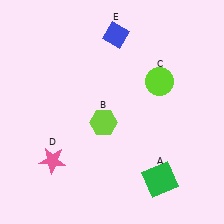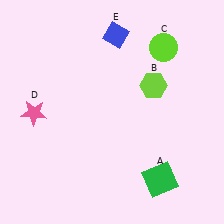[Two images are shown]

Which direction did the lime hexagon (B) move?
The lime hexagon (B) moved right.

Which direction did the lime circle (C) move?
The lime circle (C) moved up.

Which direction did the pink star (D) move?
The pink star (D) moved up.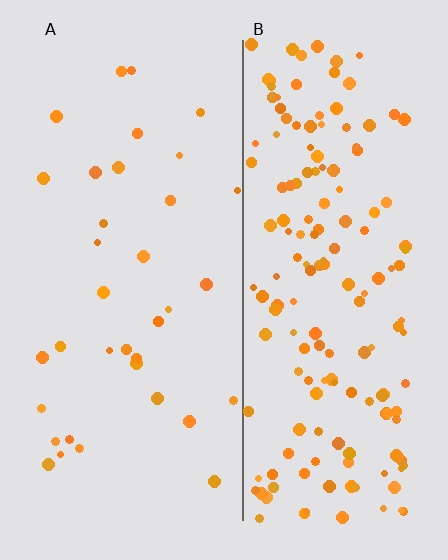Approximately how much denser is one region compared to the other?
Approximately 4.9× — region B over region A.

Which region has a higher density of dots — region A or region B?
B (the right).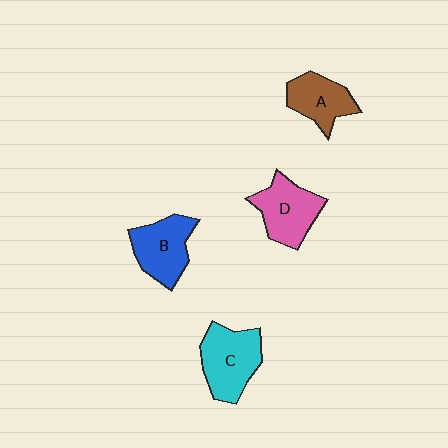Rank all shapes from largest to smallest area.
From largest to smallest: C (cyan), D (pink), B (blue), A (brown).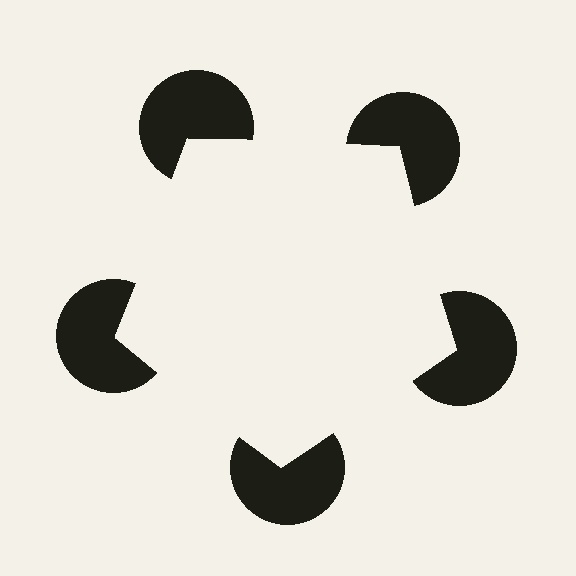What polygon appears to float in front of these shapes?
An illusory pentagon — its edges are inferred from the aligned wedge cuts in the pac-man discs, not physically drawn.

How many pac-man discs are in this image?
There are 5 — one at each vertex of the illusory pentagon.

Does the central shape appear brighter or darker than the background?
It typically appears slightly brighter than the background, even though no actual brightness change is drawn.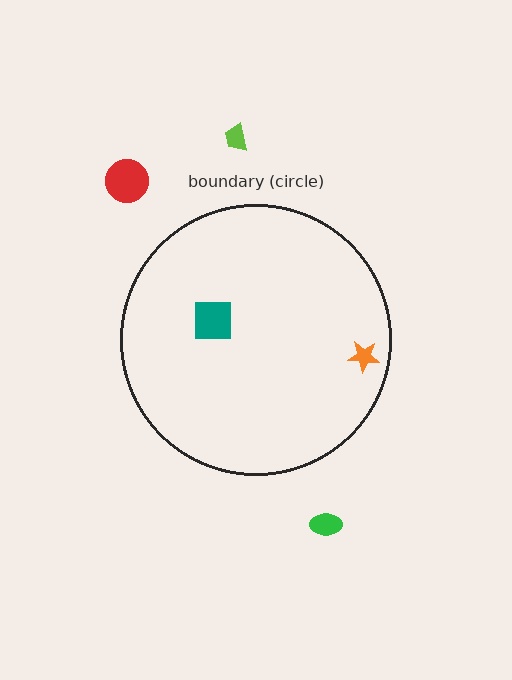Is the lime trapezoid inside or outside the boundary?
Outside.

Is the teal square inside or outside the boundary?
Inside.